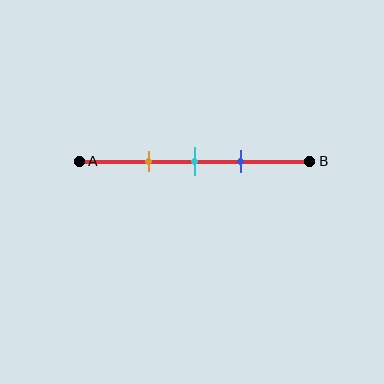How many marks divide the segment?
There are 3 marks dividing the segment.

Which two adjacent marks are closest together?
The cyan and blue marks are the closest adjacent pair.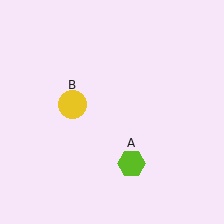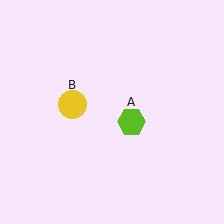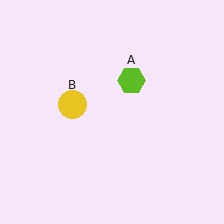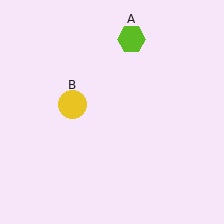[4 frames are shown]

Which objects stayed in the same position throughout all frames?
Yellow circle (object B) remained stationary.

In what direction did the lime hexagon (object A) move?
The lime hexagon (object A) moved up.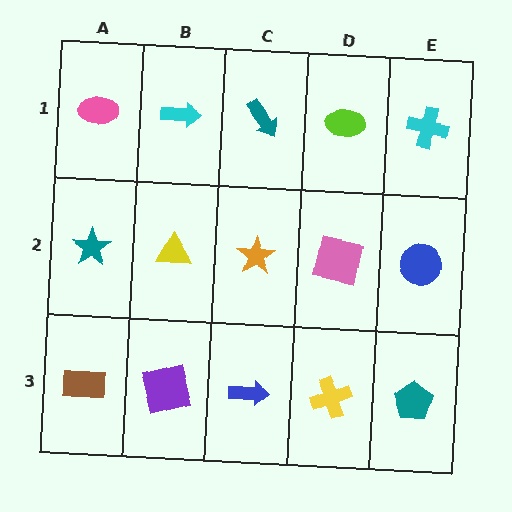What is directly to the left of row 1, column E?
A lime ellipse.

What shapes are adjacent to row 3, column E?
A blue circle (row 2, column E), a yellow cross (row 3, column D).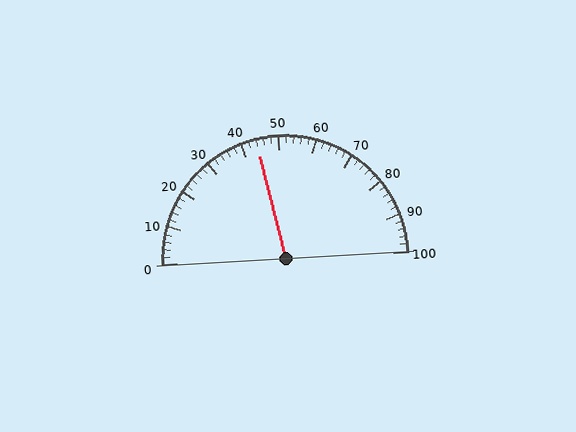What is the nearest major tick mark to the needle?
The nearest major tick mark is 40.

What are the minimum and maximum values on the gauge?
The gauge ranges from 0 to 100.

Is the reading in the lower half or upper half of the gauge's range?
The reading is in the lower half of the range (0 to 100).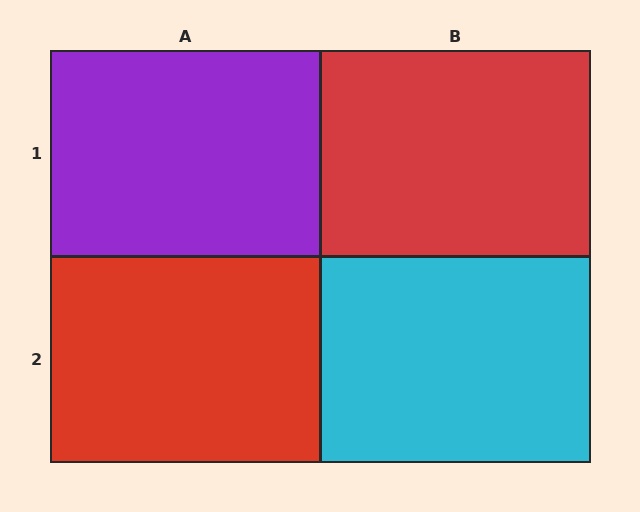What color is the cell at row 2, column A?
Red.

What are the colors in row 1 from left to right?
Purple, red.